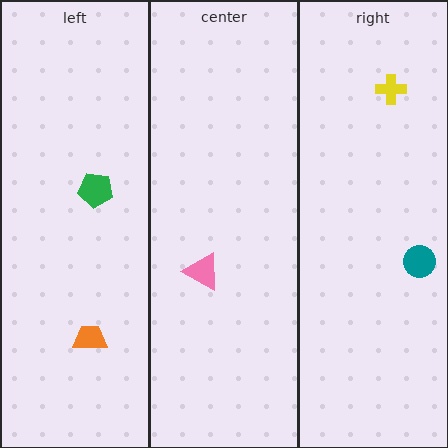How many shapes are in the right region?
2.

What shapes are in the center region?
The pink triangle.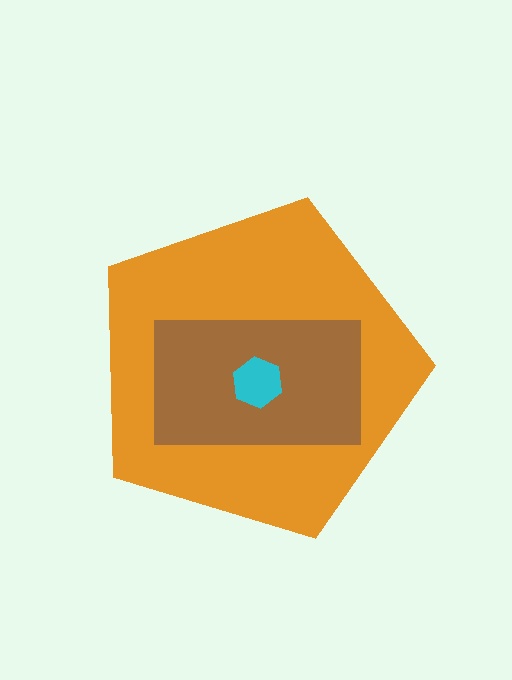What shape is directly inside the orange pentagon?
The brown rectangle.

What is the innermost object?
The cyan hexagon.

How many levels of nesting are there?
3.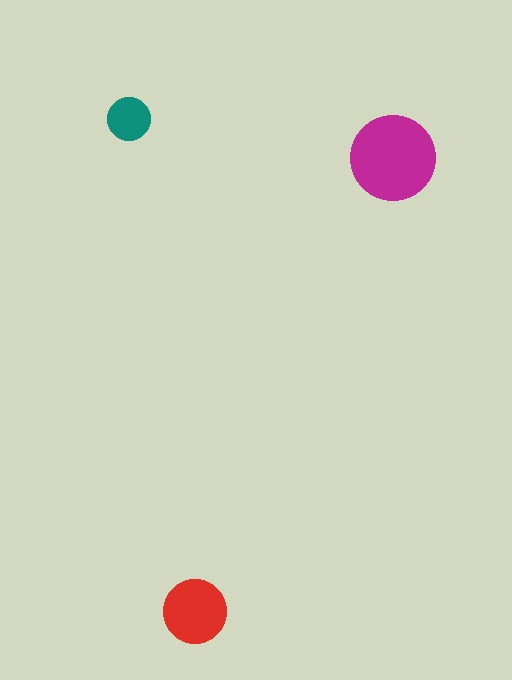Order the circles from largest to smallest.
the magenta one, the red one, the teal one.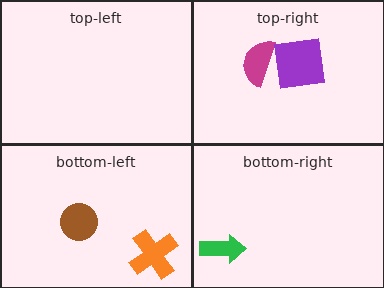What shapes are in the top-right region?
The magenta semicircle, the purple square.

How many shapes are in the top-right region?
2.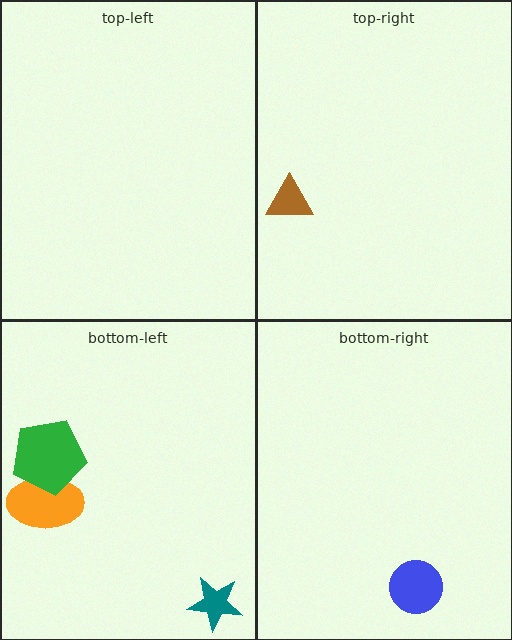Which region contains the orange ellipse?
The bottom-left region.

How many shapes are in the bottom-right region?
1.